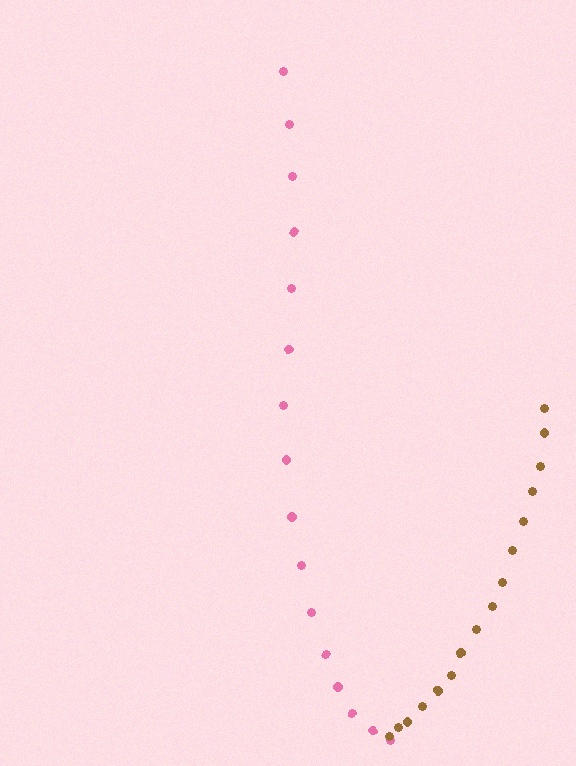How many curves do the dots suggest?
There are 2 distinct paths.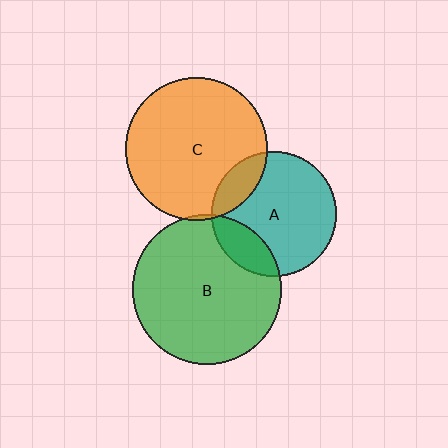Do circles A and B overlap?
Yes.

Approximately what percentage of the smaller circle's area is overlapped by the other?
Approximately 20%.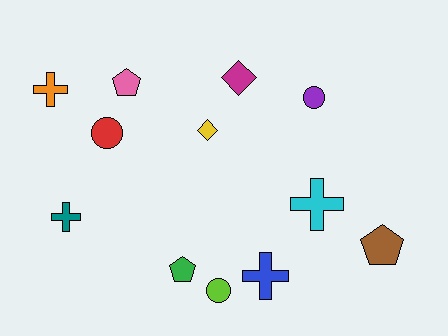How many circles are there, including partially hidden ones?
There are 3 circles.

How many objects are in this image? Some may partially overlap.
There are 12 objects.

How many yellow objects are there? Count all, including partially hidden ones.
There is 1 yellow object.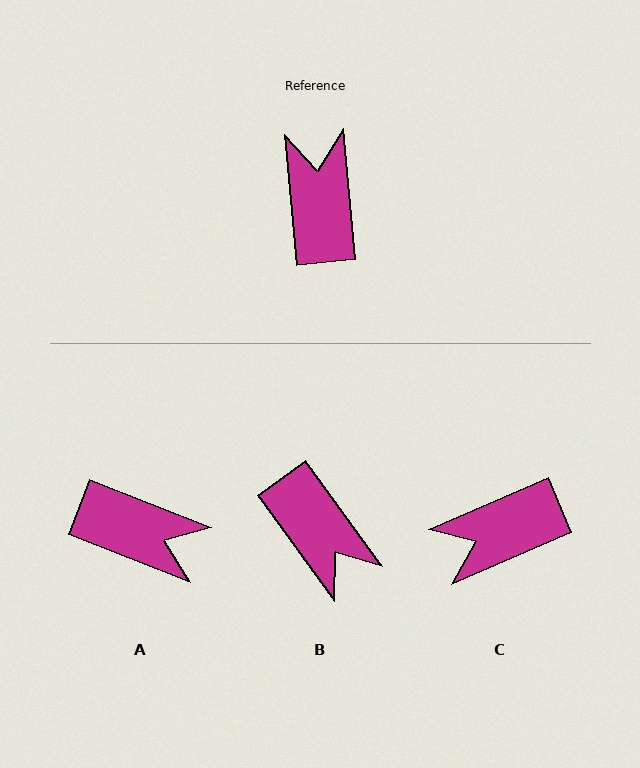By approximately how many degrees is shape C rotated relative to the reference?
Approximately 108 degrees counter-clockwise.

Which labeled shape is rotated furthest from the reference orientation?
B, about 149 degrees away.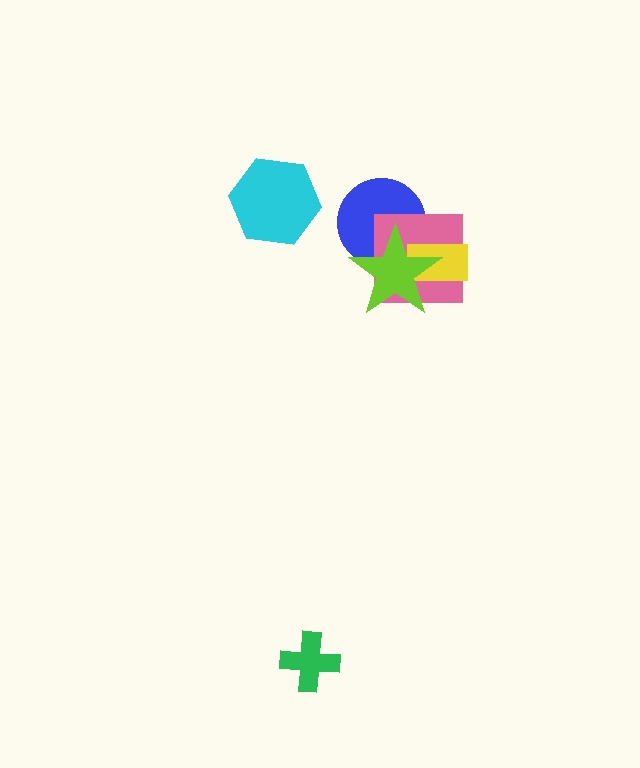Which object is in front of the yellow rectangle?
The lime star is in front of the yellow rectangle.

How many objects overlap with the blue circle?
2 objects overlap with the blue circle.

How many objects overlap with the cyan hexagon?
0 objects overlap with the cyan hexagon.